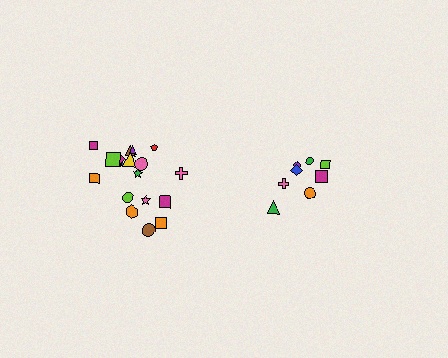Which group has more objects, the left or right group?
The left group.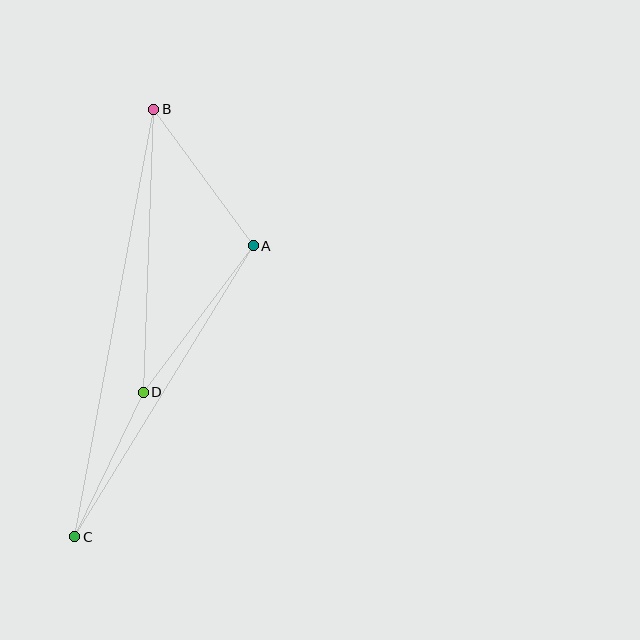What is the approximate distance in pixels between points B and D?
The distance between B and D is approximately 283 pixels.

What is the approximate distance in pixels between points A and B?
The distance between A and B is approximately 169 pixels.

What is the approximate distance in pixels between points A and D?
The distance between A and D is approximately 184 pixels.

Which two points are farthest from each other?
Points B and C are farthest from each other.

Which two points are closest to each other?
Points C and D are closest to each other.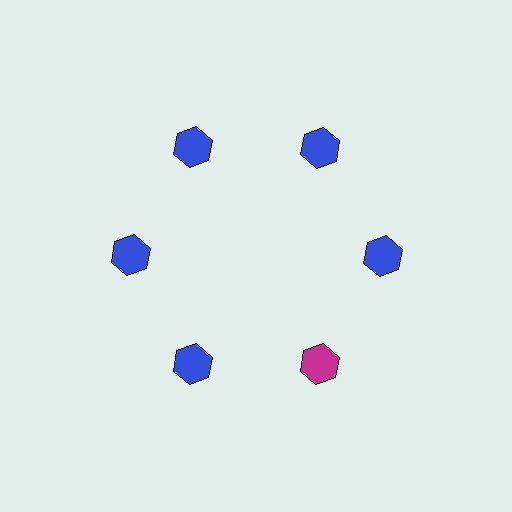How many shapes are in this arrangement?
There are 6 shapes arranged in a ring pattern.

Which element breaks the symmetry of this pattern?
The magenta hexagon at roughly the 5 o'clock position breaks the symmetry. All other shapes are blue hexagons.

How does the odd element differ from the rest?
It has a different color: magenta instead of blue.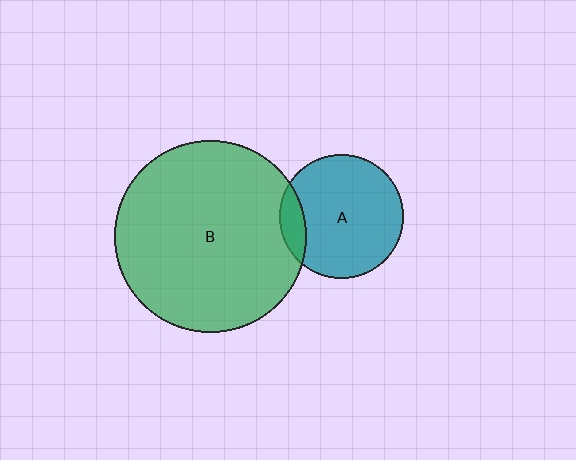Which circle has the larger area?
Circle B (green).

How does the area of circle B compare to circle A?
Approximately 2.4 times.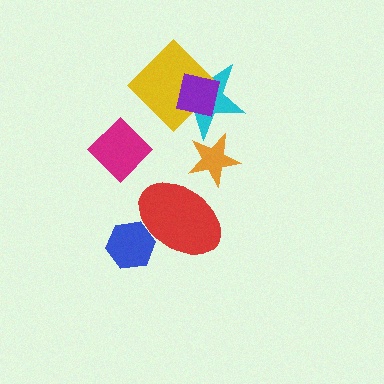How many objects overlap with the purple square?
2 objects overlap with the purple square.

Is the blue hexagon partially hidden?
Yes, it is partially covered by another shape.